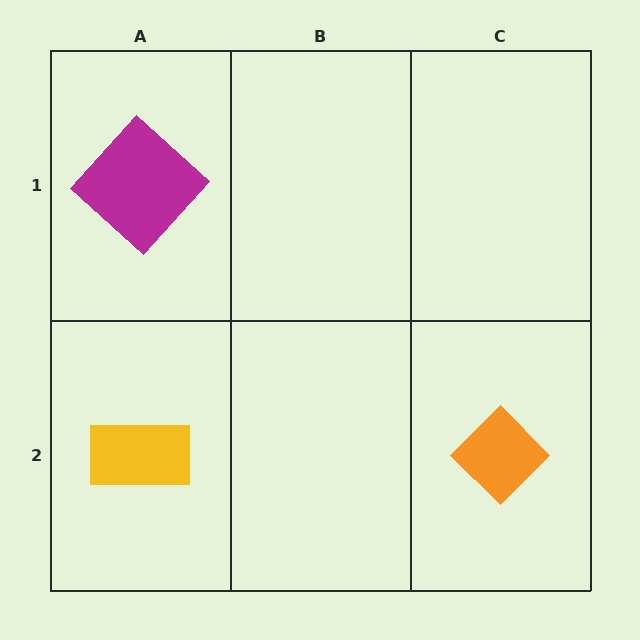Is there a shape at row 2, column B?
No, that cell is empty.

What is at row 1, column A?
A magenta diamond.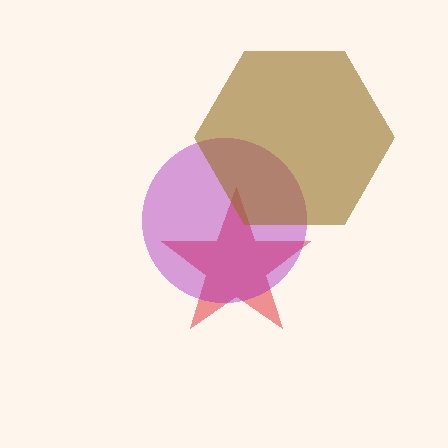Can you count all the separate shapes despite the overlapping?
Yes, there are 3 separate shapes.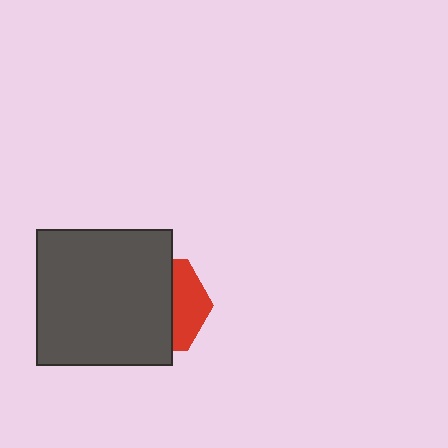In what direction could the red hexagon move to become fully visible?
The red hexagon could move right. That would shift it out from behind the dark gray square entirely.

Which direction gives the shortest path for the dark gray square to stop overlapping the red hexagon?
Moving left gives the shortest separation.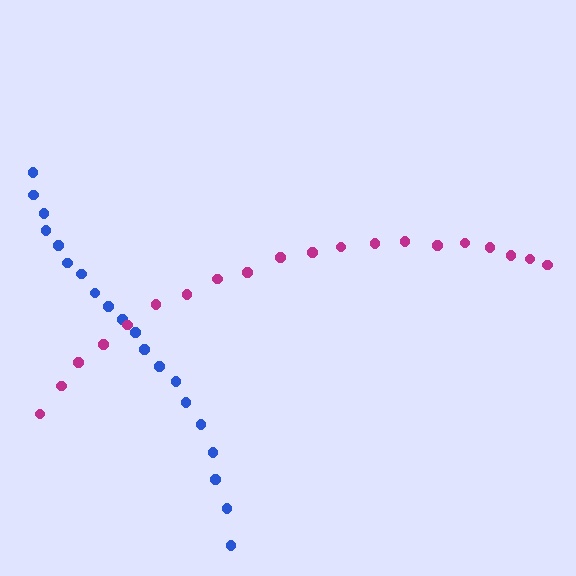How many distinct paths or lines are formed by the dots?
There are 2 distinct paths.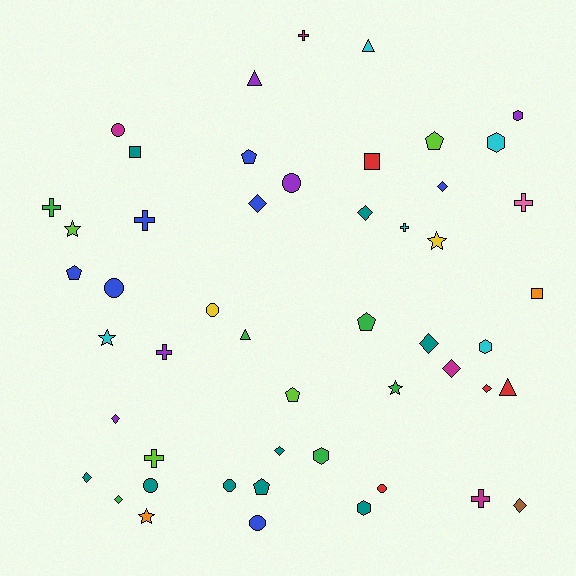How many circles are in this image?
There are 8 circles.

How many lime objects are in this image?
There are 4 lime objects.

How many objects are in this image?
There are 50 objects.